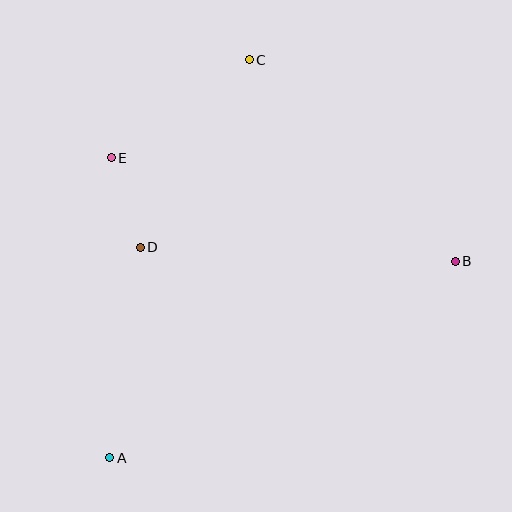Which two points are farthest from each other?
Points A and C are farthest from each other.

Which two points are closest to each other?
Points D and E are closest to each other.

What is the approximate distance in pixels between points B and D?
The distance between B and D is approximately 315 pixels.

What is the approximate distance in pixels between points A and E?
The distance between A and E is approximately 300 pixels.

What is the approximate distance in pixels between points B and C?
The distance between B and C is approximately 288 pixels.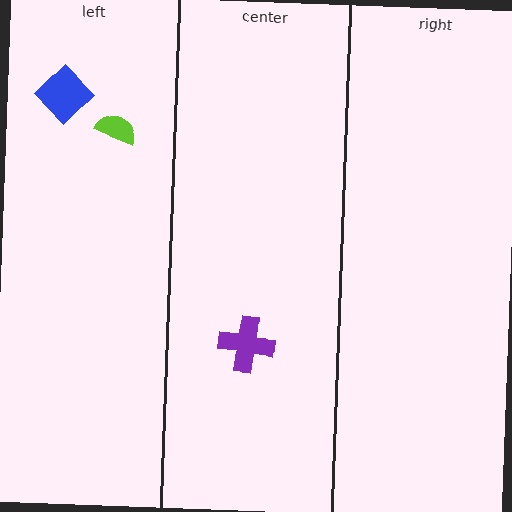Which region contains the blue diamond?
The left region.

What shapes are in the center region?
The purple cross.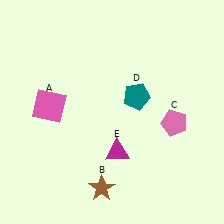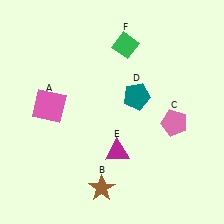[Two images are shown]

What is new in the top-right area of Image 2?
A green diamond (F) was added in the top-right area of Image 2.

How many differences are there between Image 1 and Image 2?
There is 1 difference between the two images.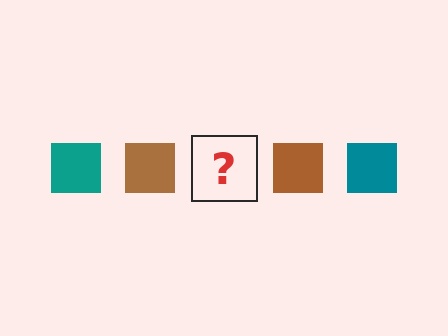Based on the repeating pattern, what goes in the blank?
The blank should be a teal square.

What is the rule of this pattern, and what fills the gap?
The rule is that the pattern cycles through teal, brown squares. The gap should be filled with a teal square.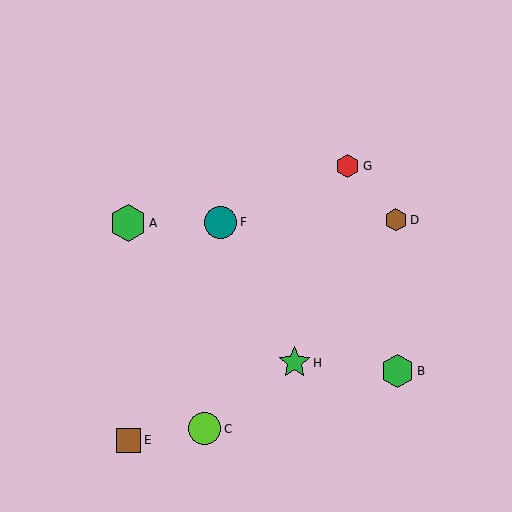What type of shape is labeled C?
Shape C is a lime circle.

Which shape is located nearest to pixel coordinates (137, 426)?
The brown square (labeled E) at (129, 440) is nearest to that location.